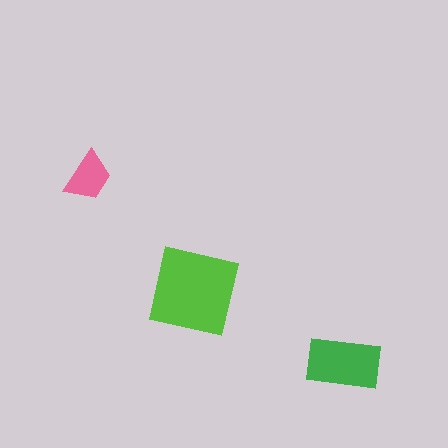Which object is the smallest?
The pink trapezoid.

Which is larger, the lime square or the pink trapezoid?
The lime square.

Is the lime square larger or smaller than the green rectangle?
Larger.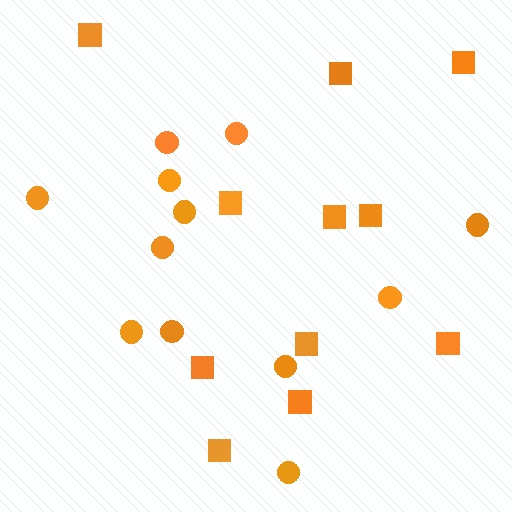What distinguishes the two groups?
There are 2 groups: one group of circles (12) and one group of squares (11).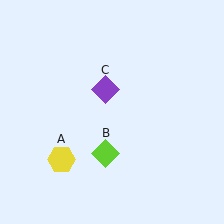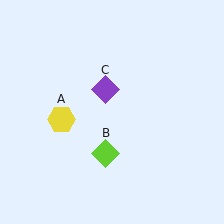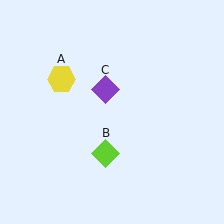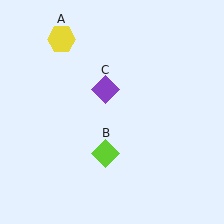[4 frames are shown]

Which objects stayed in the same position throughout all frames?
Lime diamond (object B) and purple diamond (object C) remained stationary.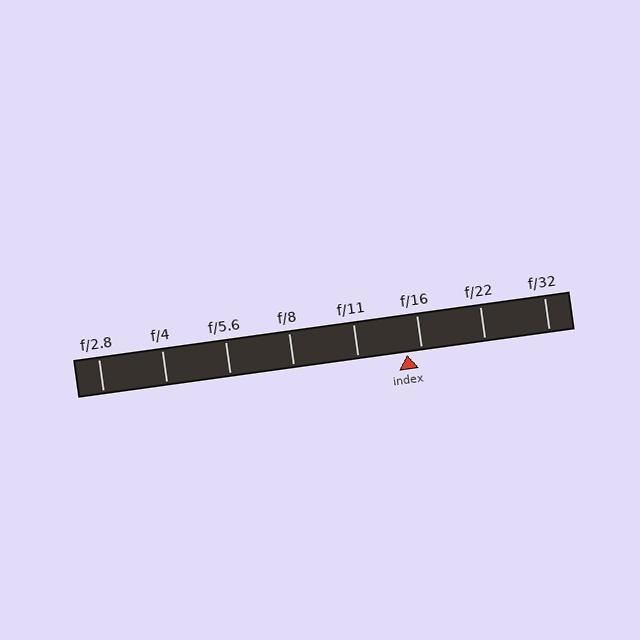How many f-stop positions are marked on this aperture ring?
There are 8 f-stop positions marked.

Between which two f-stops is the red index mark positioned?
The index mark is between f/11 and f/16.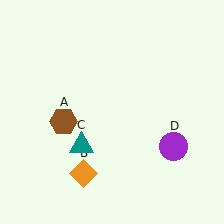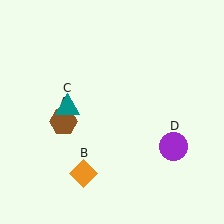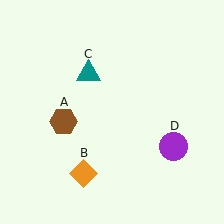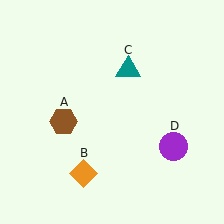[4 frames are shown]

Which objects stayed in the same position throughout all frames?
Brown hexagon (object A) and orange diamond (object B) and purple circle (object D) remained stationary.